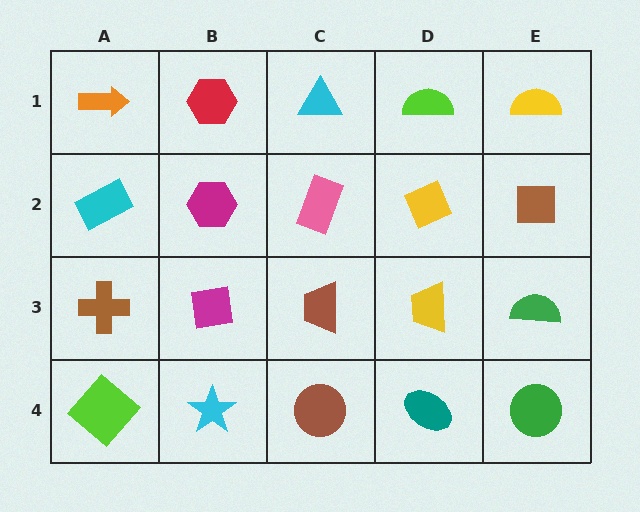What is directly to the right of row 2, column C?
A yellow diamond.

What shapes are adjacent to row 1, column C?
A pink rectangle (row 2, column C), a red hexagon (row 1, column B), a lime semicircle (row 1, column D).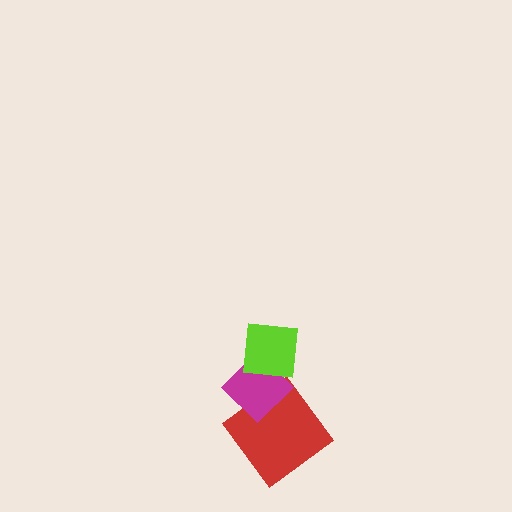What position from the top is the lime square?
The lime square is 1st from the top.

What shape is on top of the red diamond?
The magenta diamond is on top of the red diamond.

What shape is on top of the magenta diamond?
The lime square is on top of the magenta diamond.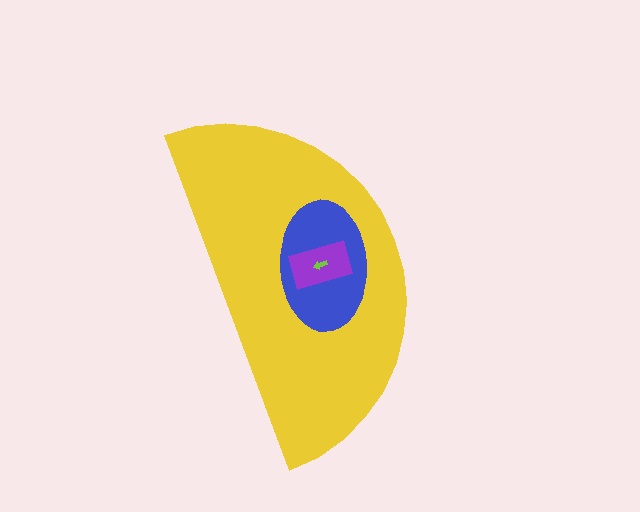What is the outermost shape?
The yellow semicircle.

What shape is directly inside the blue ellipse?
The purple rectangle.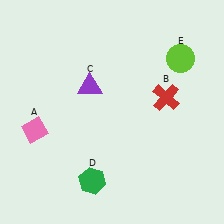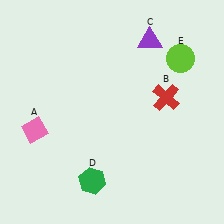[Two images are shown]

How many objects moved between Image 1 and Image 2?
1 object moved between the two images.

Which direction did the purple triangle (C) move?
The purple triangle (C) moved right.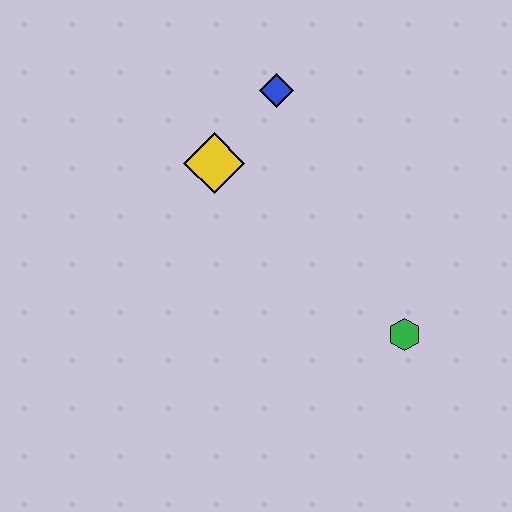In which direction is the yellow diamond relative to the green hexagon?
The yellow diamond is to the left of the green hexagon.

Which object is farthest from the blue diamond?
The green hexagon is farthest from the blue diamond.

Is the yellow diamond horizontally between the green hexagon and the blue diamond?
No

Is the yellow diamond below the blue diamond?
Yes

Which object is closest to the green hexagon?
The yellow diamond is closest to the green hexagon.